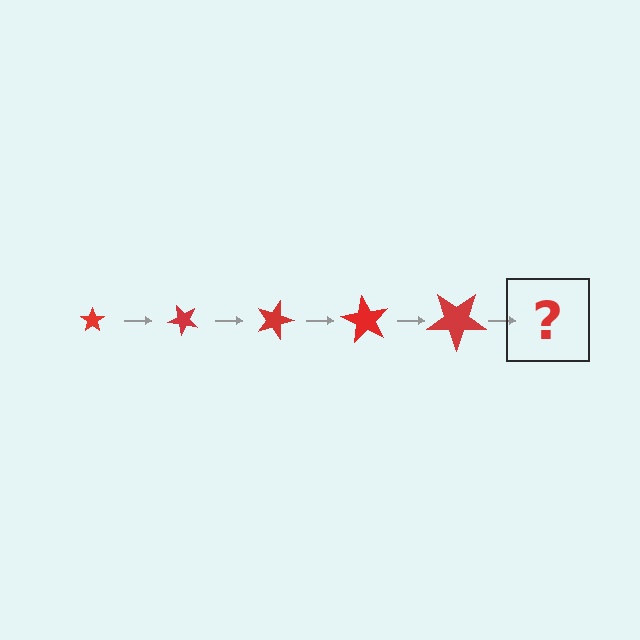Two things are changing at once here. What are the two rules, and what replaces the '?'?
The two rules are that the star grows larger each step and it rotates 45 degrees each step. The '?' should be a star, larger than the previous one and rotated 225 degrees from the start.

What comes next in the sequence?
The next element should be a star, larger than the previous one and rotated 225 degrees from the start.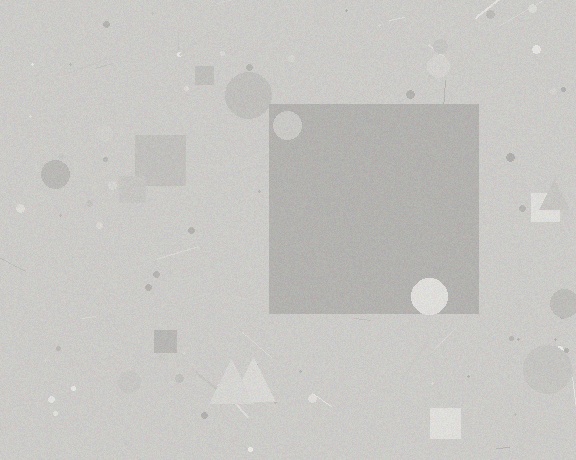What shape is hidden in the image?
A square is hidden in the image.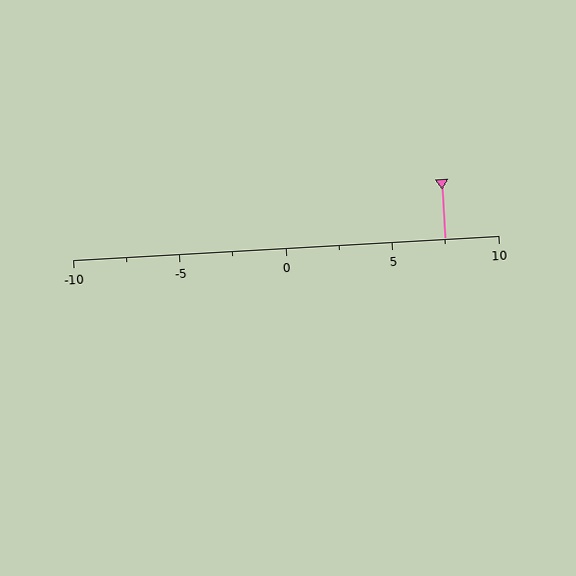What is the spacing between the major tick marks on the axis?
The major ticks are spaced 5 apart.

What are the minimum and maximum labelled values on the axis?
The axis runs from -10 to 10.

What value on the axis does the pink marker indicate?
The marker indicates approximately 7.5.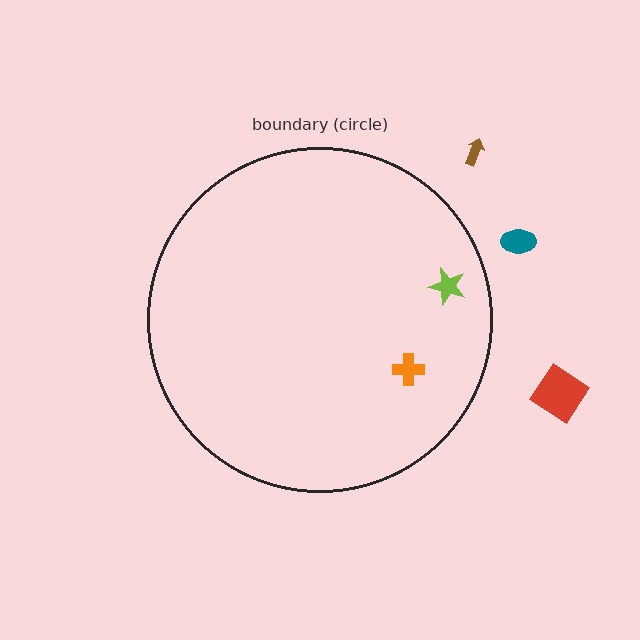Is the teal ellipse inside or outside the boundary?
Outside.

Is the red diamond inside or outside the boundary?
Outside.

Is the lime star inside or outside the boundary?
Inside.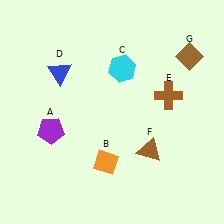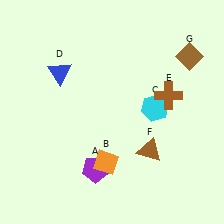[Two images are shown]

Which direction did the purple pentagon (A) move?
The purple pentagon (A) moved right.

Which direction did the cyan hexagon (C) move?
The cyan hexagon (C) moved down.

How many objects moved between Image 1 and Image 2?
2 objects moved between the two images.